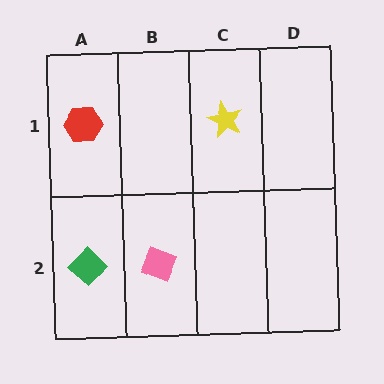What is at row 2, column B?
A pink diamond.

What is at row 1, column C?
A yellow star.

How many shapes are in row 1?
2 shapes.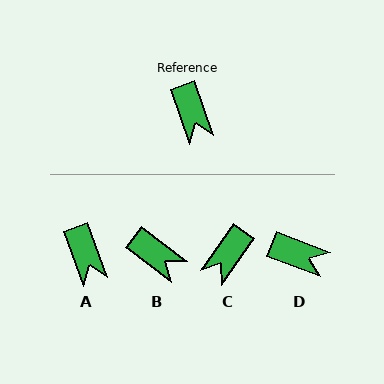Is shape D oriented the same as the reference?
No, it is off by about 49 degrees.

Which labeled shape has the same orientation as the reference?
A.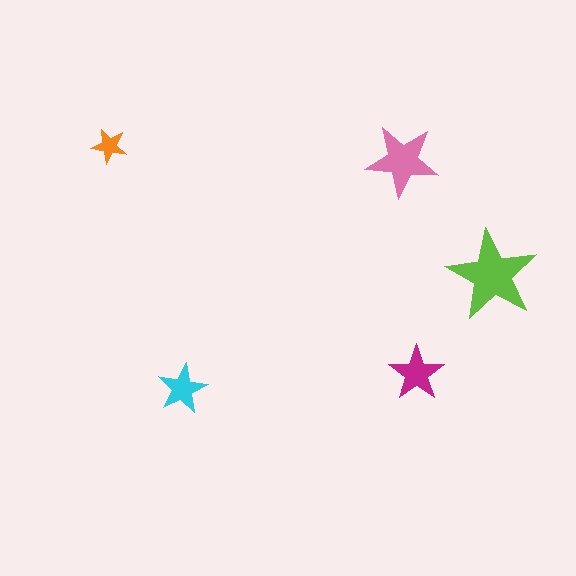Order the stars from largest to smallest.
the lime one, the pink one, the magenta one, the cyan one, the orange one.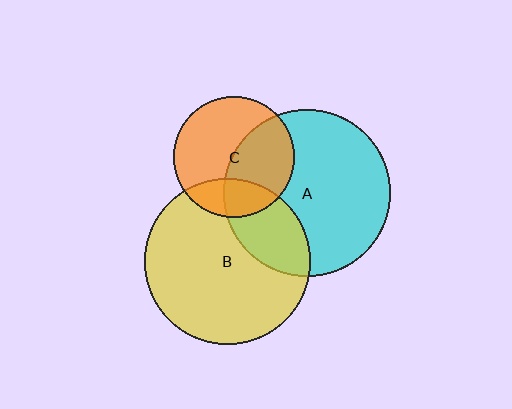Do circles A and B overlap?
Yes.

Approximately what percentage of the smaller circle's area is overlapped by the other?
Approximately 25%.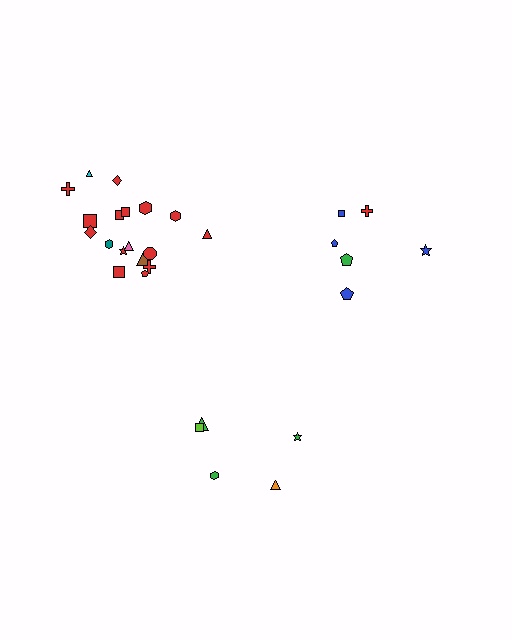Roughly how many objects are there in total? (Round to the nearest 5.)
Roughly 30 objects in total.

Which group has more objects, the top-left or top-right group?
The top-left group.